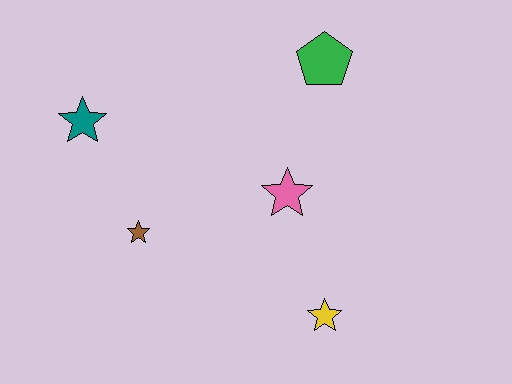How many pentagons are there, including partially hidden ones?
There is 1 pentagon.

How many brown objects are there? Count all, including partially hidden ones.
There is 1 brown object.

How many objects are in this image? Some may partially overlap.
There are 5 objects.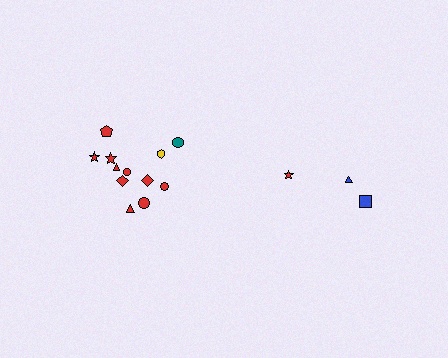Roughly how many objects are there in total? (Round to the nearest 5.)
Roughly 15 objects in total.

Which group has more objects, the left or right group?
The left group.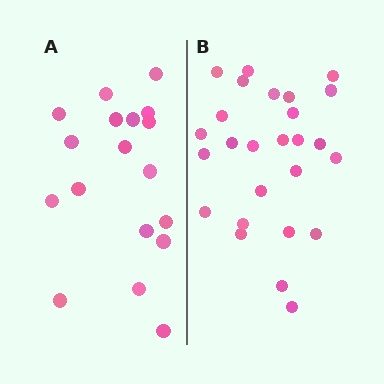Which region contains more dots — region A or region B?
Region B (the right region) has more dots.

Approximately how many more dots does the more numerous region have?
Region B has roughly 8 or so more dots than region A.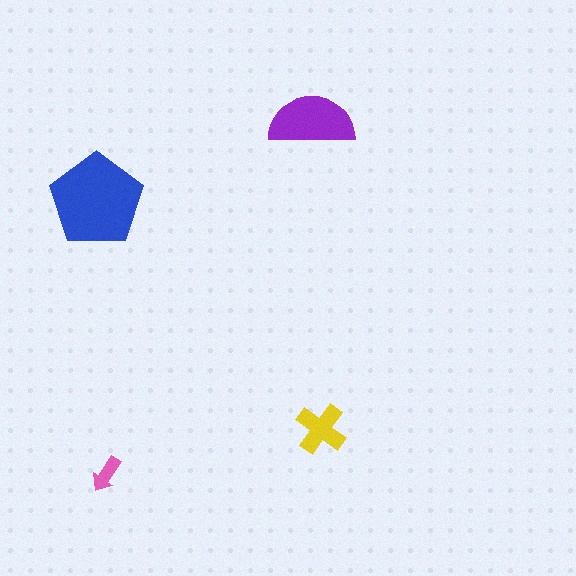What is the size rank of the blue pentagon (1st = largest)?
1st.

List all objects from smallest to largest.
The pink arrow, the yellow cross, the purple semicircle, the blue pentagon.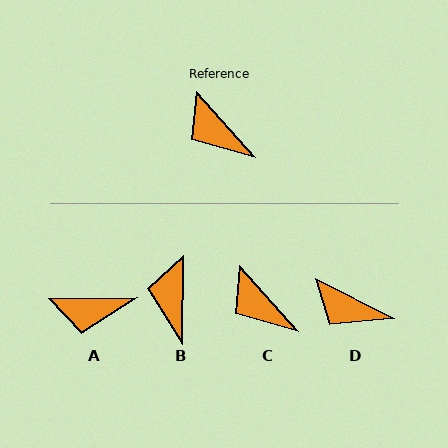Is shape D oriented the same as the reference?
No, it is off by about 21 degrees.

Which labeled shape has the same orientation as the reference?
C.